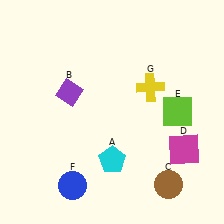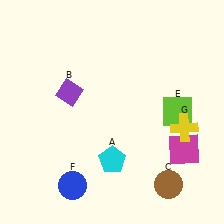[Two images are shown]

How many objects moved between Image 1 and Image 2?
1 object moved between the two images.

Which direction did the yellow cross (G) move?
The yellow cross (G) moved down.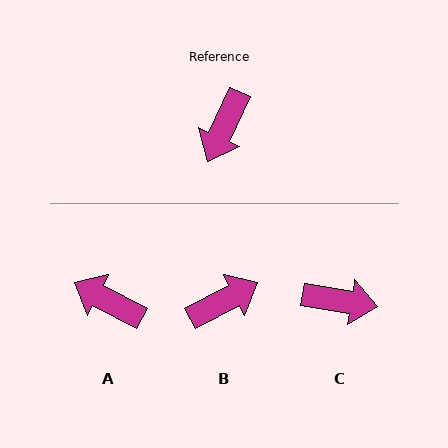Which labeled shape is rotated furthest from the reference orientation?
B, about 143 degrees away.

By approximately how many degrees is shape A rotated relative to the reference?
Approximately 93 degrees clockwise.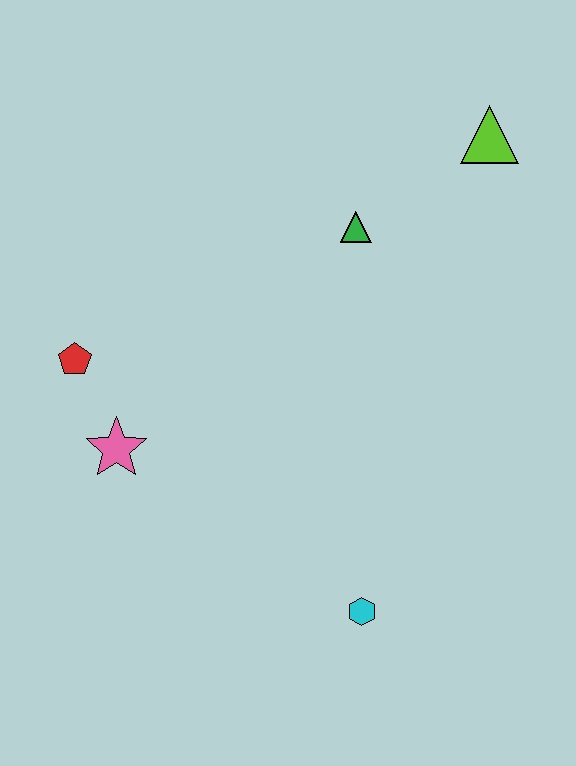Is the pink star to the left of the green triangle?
Yes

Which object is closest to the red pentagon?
The pink star is closest to the red pentagon.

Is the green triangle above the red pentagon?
Yes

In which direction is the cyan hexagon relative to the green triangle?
The cyan hexagon is below the green triangle.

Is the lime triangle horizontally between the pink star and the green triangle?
No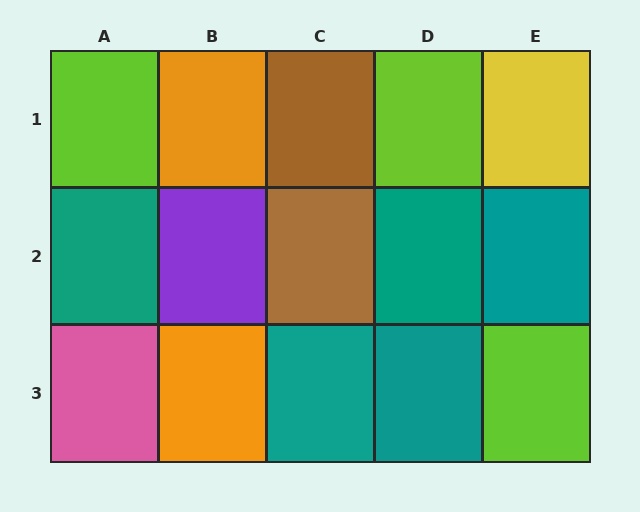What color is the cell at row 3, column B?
Orange.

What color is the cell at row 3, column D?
Teal.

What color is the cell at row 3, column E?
Lime.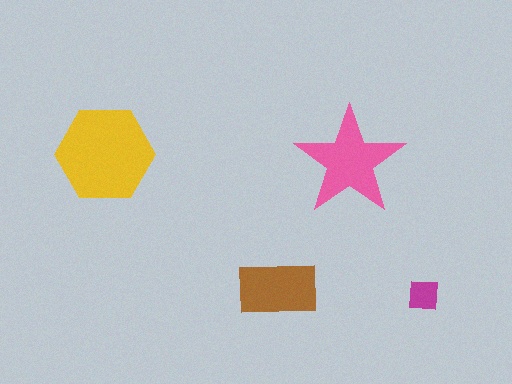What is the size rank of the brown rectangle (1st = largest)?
3rd.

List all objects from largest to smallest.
The yellow hexagon, the pink star, the brown rectangle, the magenta square.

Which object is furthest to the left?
The yellow hexagon is leftmost.